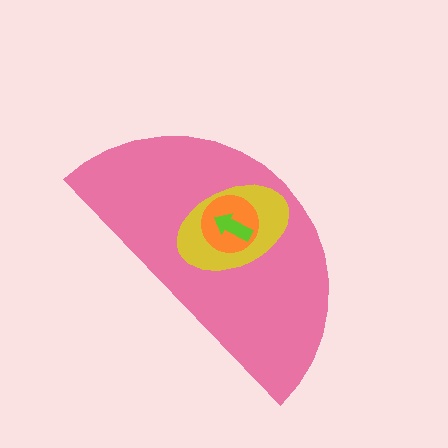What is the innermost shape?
The lime arrow.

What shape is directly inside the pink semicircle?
The yellow ellipse.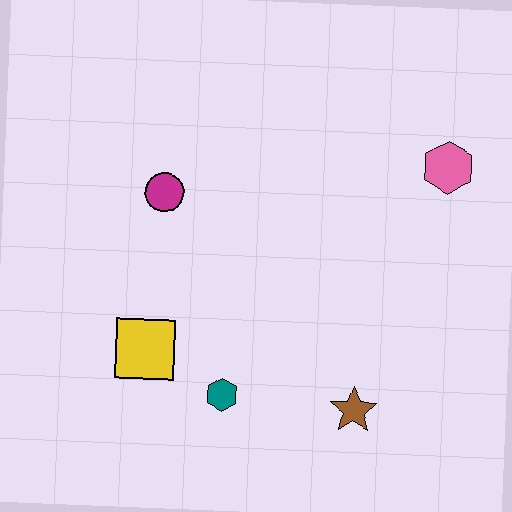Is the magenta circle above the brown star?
Yes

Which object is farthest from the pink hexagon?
The yellow square is farthest from the pink hexagon.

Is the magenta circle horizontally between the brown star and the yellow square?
Yes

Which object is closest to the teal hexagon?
The yellow square is closest to the teal hexagon.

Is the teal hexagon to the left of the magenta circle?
No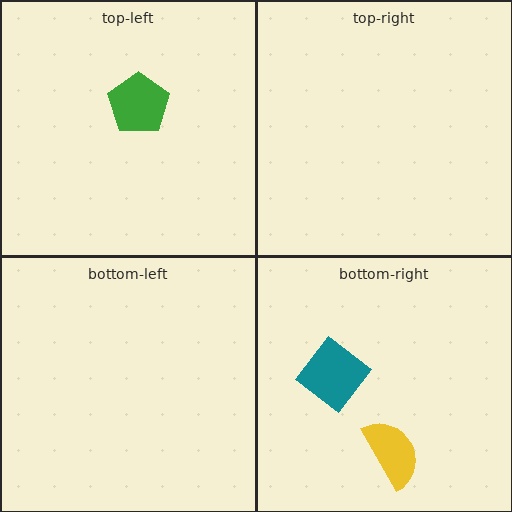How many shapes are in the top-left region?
1.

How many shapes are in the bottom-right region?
2.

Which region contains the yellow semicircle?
The bottom-right region.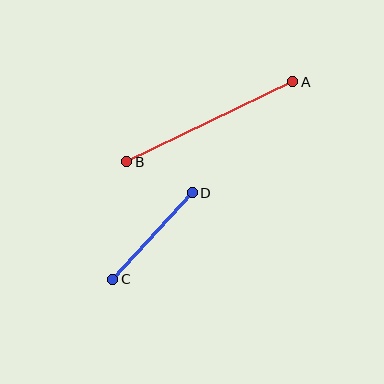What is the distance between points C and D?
The distance is approximately 118 pixels.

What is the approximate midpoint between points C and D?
The midpoint is at approximately (152, 236) pixels.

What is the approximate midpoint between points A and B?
The midpoint is at approximately (210, 122) pixels.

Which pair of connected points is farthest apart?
Points A and B are farthest apart.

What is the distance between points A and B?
The distance is approximately 185 pixels.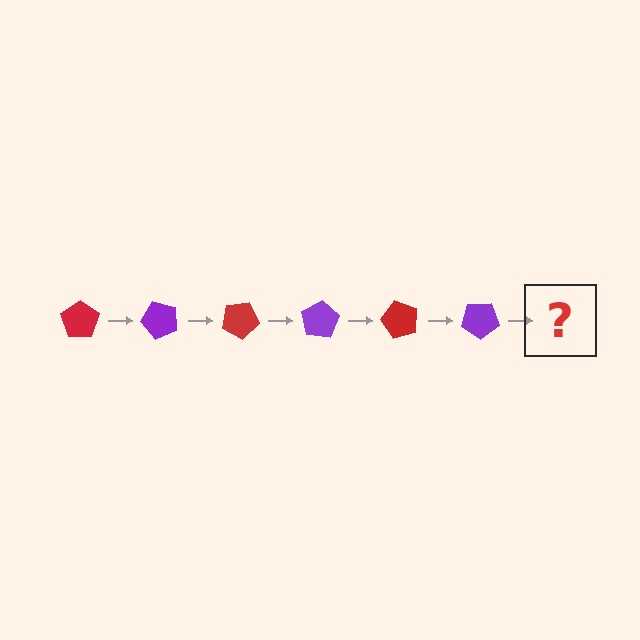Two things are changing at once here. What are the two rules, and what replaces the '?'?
The two rules are that it rotates 50 degrees each step and the color cycles through red and purple. The '?' should be a red pentagon, rotated 300 degrees from the start.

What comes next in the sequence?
The next element should be a red pentagon, rotated 300 degrees from the start.